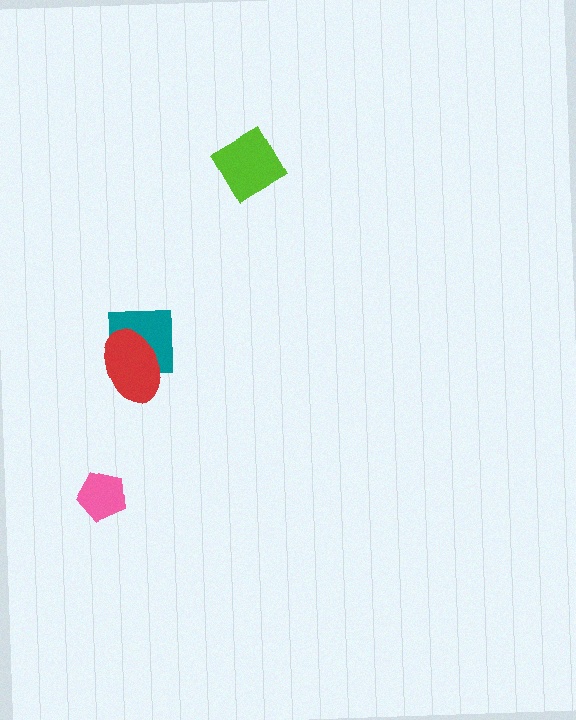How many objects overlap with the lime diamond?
0 objects overlap with the lime diamond.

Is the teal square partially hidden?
Yes, it is partially covered by another shape.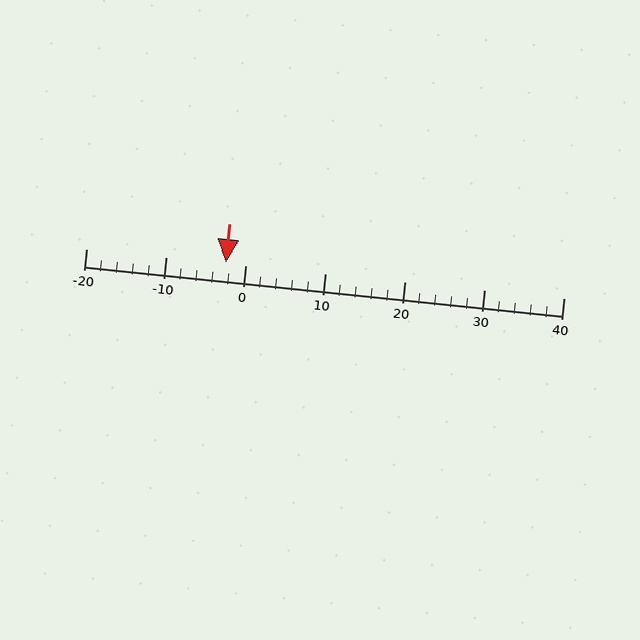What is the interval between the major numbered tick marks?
The major tick marks are spaced 10 units apart.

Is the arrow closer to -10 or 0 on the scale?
The arrow is closer to 0.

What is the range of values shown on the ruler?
The ruler shows values from -20 to 40.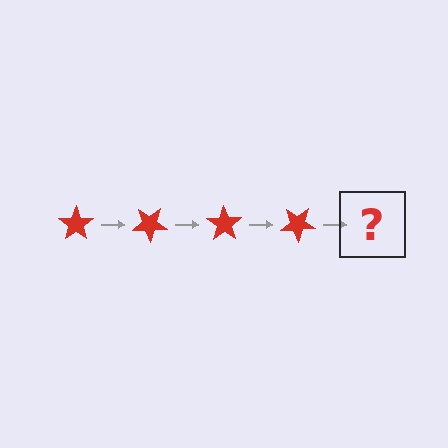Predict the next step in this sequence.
The next step is a red star rotated 140 degrees.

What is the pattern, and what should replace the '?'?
The pattern is that the star rotates 35 degrees each step. The '?' should be a red star rotated 140 degrees.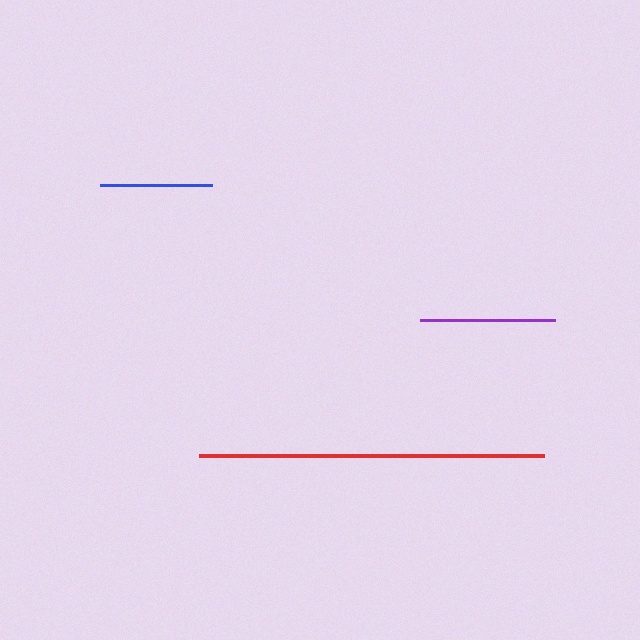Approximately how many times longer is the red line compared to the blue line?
The red line is approximately 3.1 times the length of the blue line.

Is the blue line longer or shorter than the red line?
The red line is longer than the blue line.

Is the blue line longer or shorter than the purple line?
The purple line is longer than the blue line.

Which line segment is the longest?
The red line is the longest at approximately 345 pixels.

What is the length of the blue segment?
The blue segment is approximately 112 pixels long.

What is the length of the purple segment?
The purple segment is approximately 135 pixels long.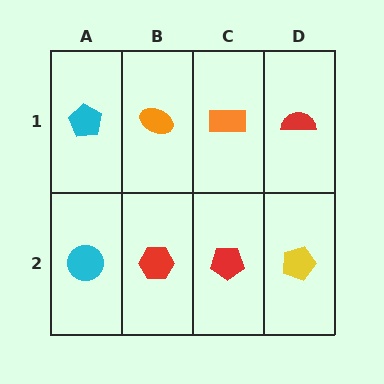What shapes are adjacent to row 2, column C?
An orange rectangle (row 1, column C), a red hexagon (row 2, column B), a yellow pentagon (row 2, column D).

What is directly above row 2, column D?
A red semicircle.